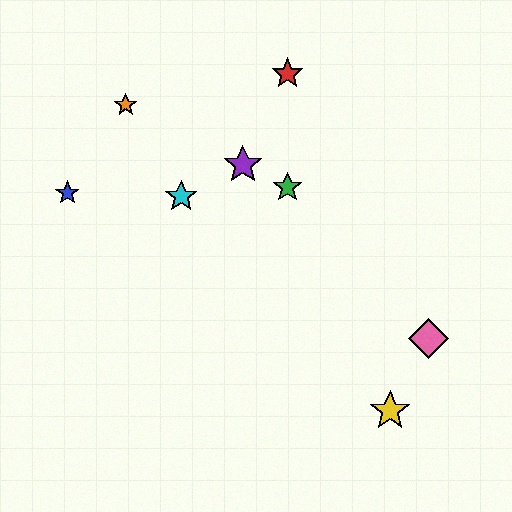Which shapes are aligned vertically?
The red star, the green star are aligned vertically.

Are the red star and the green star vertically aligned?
Yes, both are at x≈287.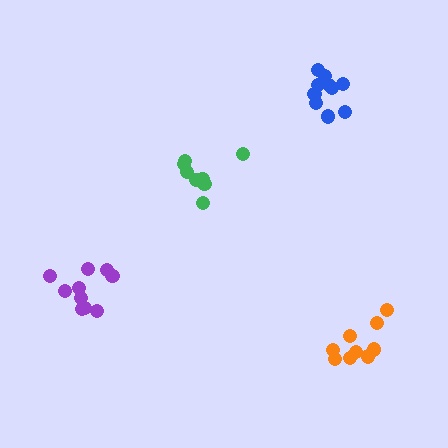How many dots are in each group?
Group 1: 8 dots, Group 2: 10 dots, Group 3: 9 dots, Group 4: 10 dots (37 total).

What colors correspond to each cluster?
The clusters are colored: green, purple, orange, blue.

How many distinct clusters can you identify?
There are 4 distinct clusters.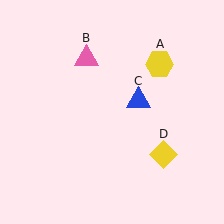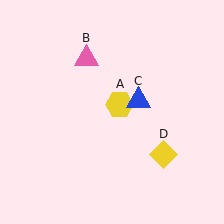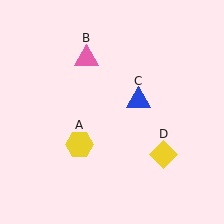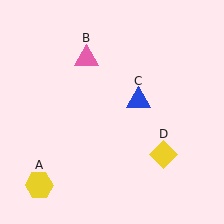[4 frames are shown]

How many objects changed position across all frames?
1 object changed position: yellow hexagon (object A).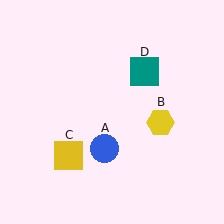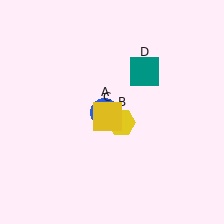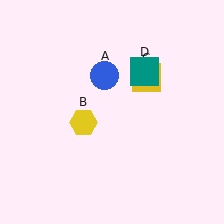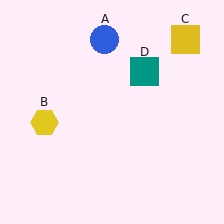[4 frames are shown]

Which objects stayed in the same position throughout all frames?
Teal square (object D) remained stationary.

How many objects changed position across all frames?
3 objects changed position: blue circle (object A), yellow hexagon (object B), yellow square (object C).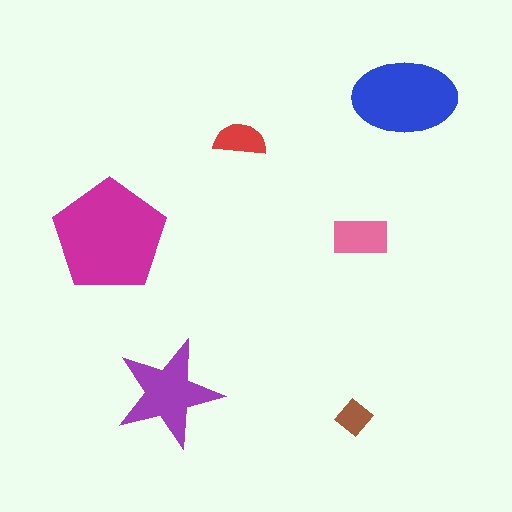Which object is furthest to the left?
The magenta pentagon is leftmost.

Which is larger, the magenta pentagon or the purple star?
The magenta pentagon.